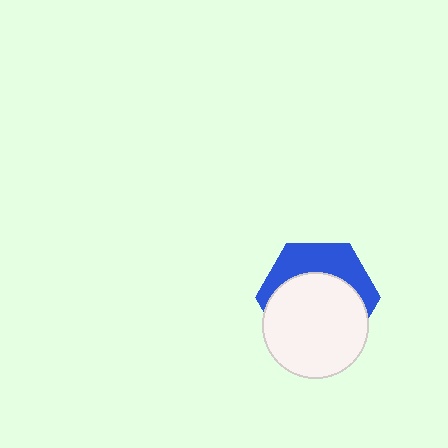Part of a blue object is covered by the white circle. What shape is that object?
It is a hexagon.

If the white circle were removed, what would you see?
You would see the complete blue hexagon.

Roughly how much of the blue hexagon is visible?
A small part of it is visible (roughly 37%).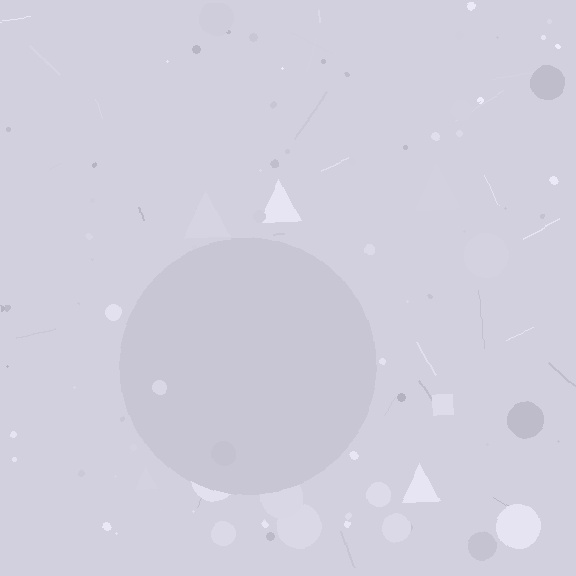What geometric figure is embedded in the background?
A circle is embedded in the background.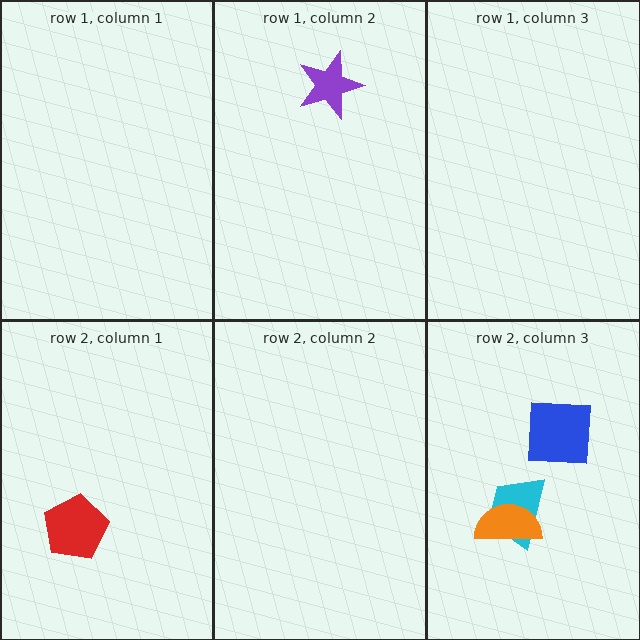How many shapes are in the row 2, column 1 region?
1.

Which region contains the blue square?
The row 2, column 3 region.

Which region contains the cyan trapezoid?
The row 2, column 3 region.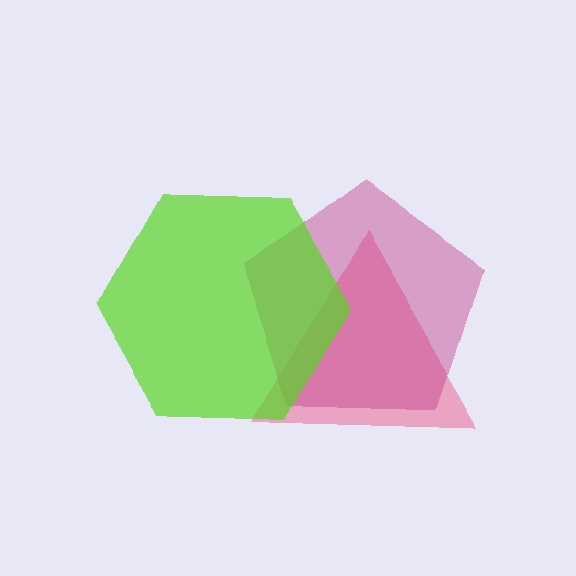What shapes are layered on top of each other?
The layered shapes are: a pink triangle, a magenta pentagon, a lime hexagon.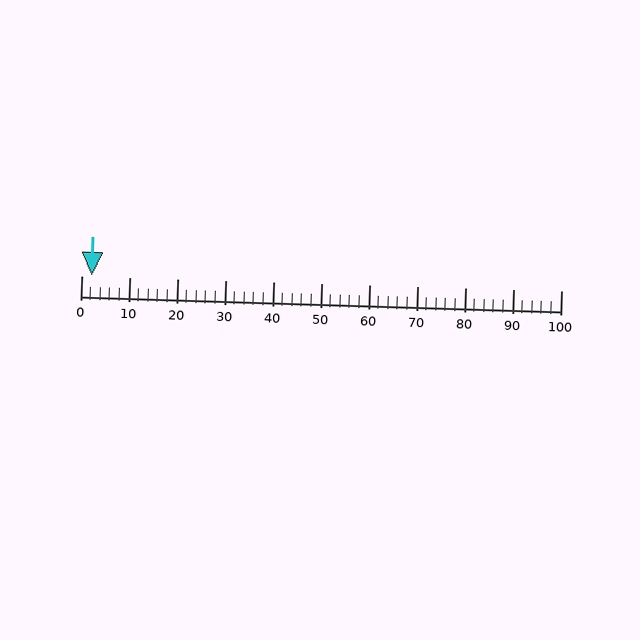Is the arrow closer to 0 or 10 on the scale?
The arrow is closer to 0.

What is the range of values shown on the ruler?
The ruler shows values from 0 to 100.